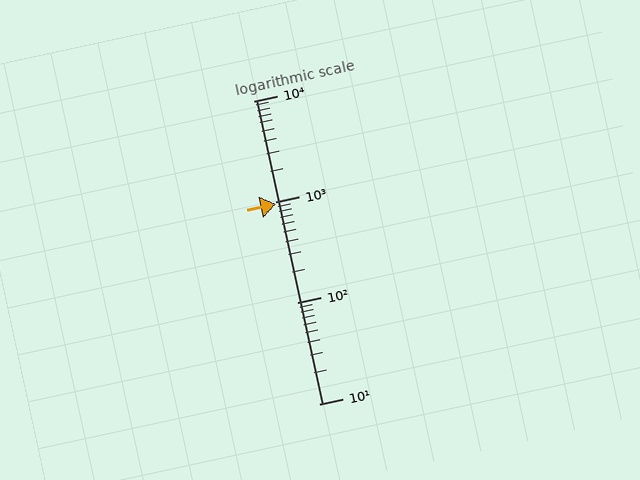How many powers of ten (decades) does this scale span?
The scale spans 3 decades, from 10 to 10000.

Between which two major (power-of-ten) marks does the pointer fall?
The pointer is between 100 and 1000.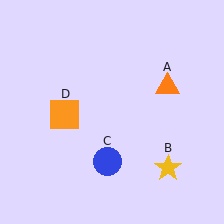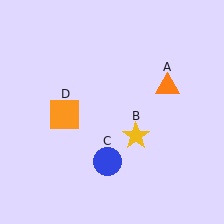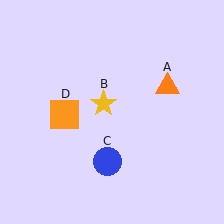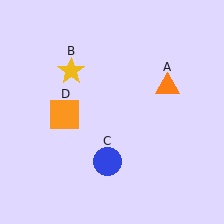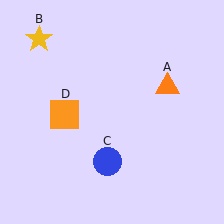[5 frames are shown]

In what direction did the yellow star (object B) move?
The yellow star (object B) moved up and to the left.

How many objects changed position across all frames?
1 object changed position: yellow star (object B).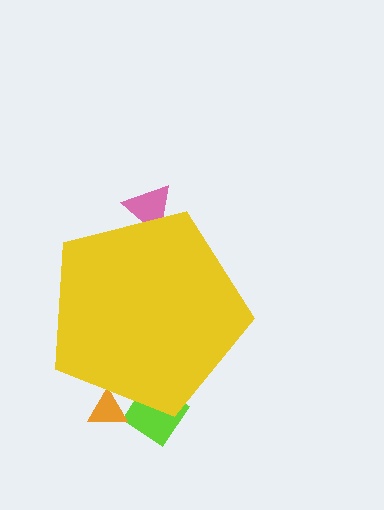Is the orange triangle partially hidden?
Yes, the orange triangle is partially hidden behind the yellow pentagon.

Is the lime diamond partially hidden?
Yes, the lime diamond is partially hidden behind the yellow pentagon.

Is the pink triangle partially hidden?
Yes, the pink triangle is partially hidden behind the yellow pentagon.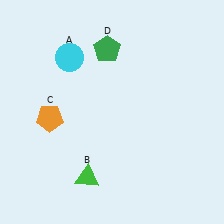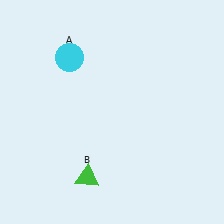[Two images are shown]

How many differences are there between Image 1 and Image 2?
There are 2 differences between the two images.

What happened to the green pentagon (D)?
The green pentagon (D) was removed in Image 2. It was in the top-left area of Image 1.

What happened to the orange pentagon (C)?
The orange pentagon (C) was removed in Image 2. It was in the bottom-left area of Image 1.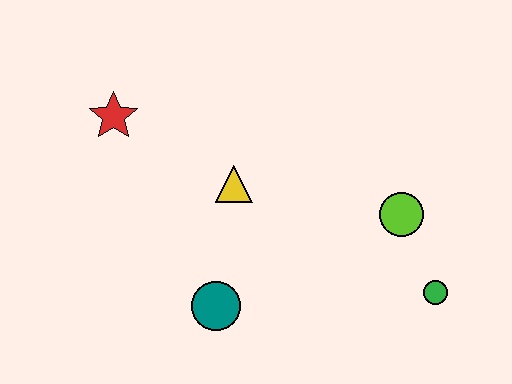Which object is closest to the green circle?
The lime circle is closest to the green circle.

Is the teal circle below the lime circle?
Yes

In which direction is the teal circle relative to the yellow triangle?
The teal circle is below the yellow triangle.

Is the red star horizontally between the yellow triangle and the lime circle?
No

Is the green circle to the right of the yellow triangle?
Yes